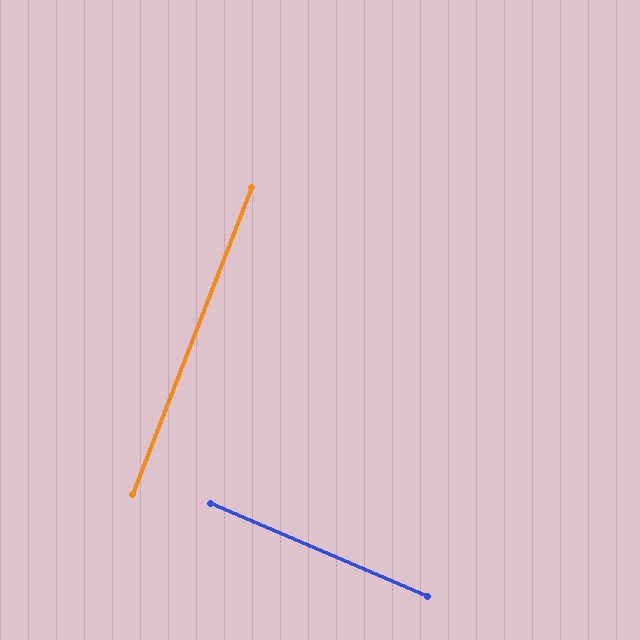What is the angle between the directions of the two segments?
Approximately 88 degrees.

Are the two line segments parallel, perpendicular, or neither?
Perpendicular — they meet at approximately 88°.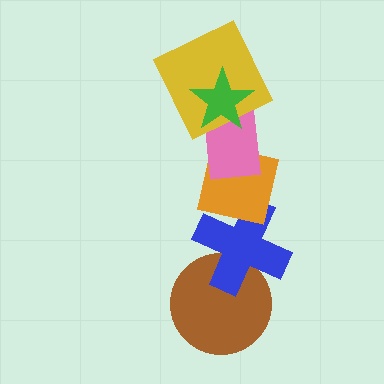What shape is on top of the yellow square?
The green star is on top of the yellow square.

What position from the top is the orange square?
The orange square is 4th from the top.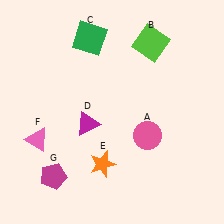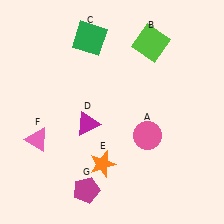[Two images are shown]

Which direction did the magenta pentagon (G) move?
The magenta pentagon (G) moved right.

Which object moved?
The magenta pentagon (G) moved right.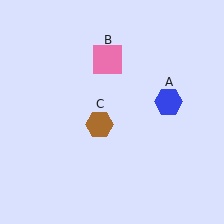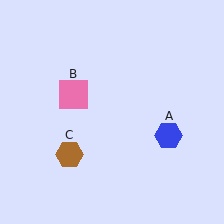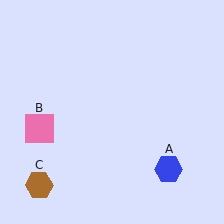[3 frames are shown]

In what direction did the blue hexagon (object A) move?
The blue hexagon (object A) moved down.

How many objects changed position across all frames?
3 objects changed position: blue hexagon (object A), pink square (object B), brown hexagon (object C).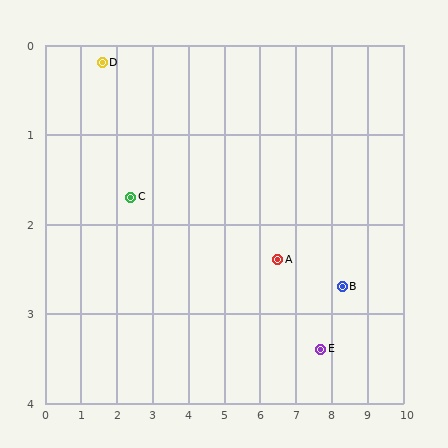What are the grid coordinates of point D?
Point D is at approximately (1.6, 0.2).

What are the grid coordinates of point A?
Point A is at approximately (6.5, 2.4).